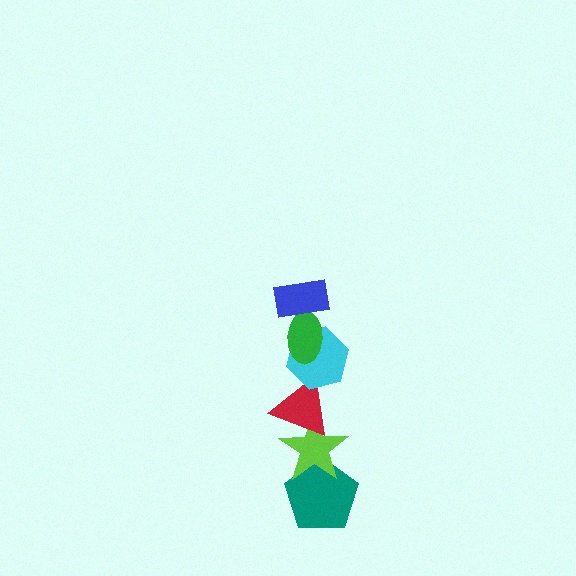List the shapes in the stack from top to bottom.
From top to bottom: the blue rectangle, the green ellipse, the cyan hexagon, the red triangle, the lime star, the teal pentagon.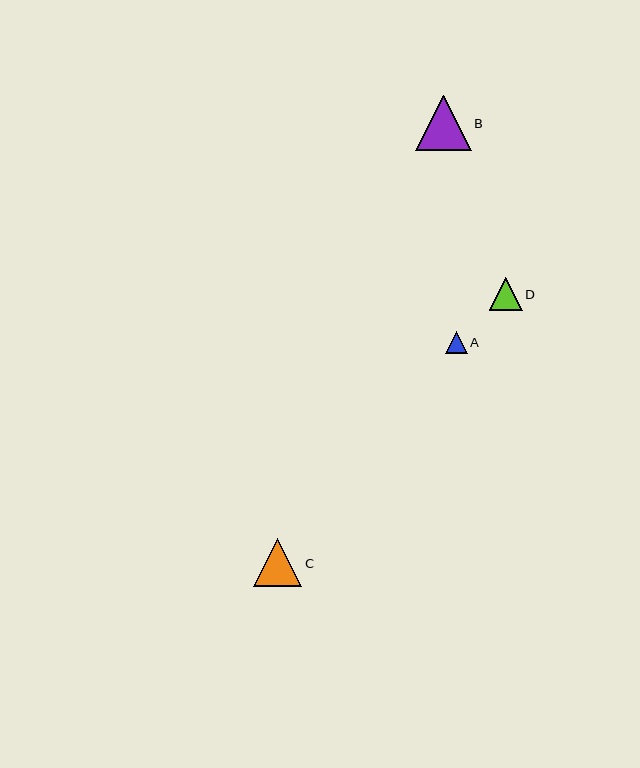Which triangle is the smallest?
Triangle A is the smallest with a size of approximately 22 pixels.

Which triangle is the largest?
Triangle B is the largest with a size of approximately 56 pixels.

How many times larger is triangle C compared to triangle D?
Triangle C is approximately 1.5 times the size of triangle D.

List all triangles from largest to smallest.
From largest to smallest: B, C, D, A.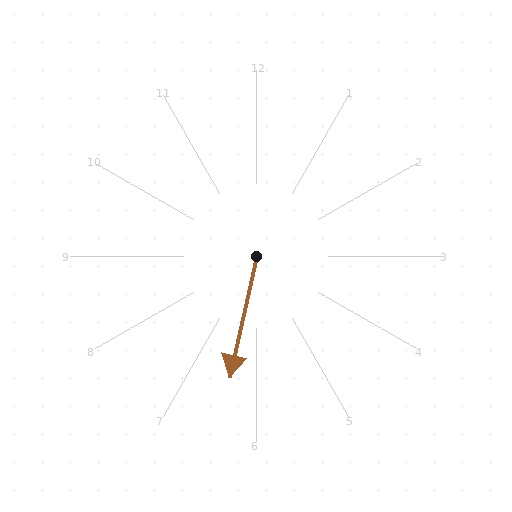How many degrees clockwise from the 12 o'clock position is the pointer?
Approximately 193 degrees.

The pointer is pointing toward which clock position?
Roughly 6 o'clock.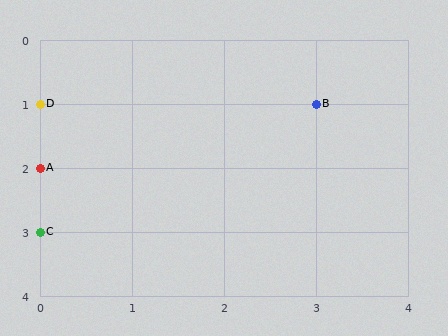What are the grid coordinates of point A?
Point A is at grid coordinates (0, 2).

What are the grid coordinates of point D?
Point D is at grid coordinates (0, 1).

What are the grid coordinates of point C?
Point C is at grid coordinates (0, 3).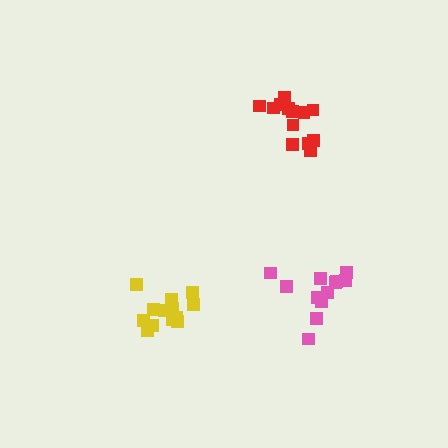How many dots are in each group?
Group 1: 13 dots, Group 2: 13 dots, Group 3: 12 dots (38 total).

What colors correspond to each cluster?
The clusters are colored: red, yellow, pink.